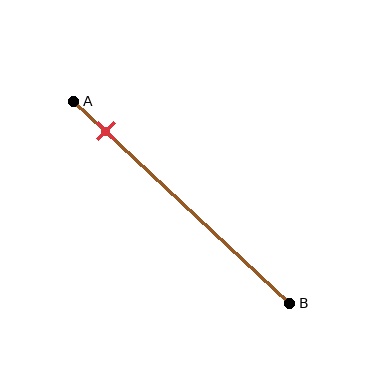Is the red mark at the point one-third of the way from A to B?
No, the mark is at about 15% from A, not at the 33% one-third point.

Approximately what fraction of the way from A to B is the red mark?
The red mark is approximately 15% of the way from A to B.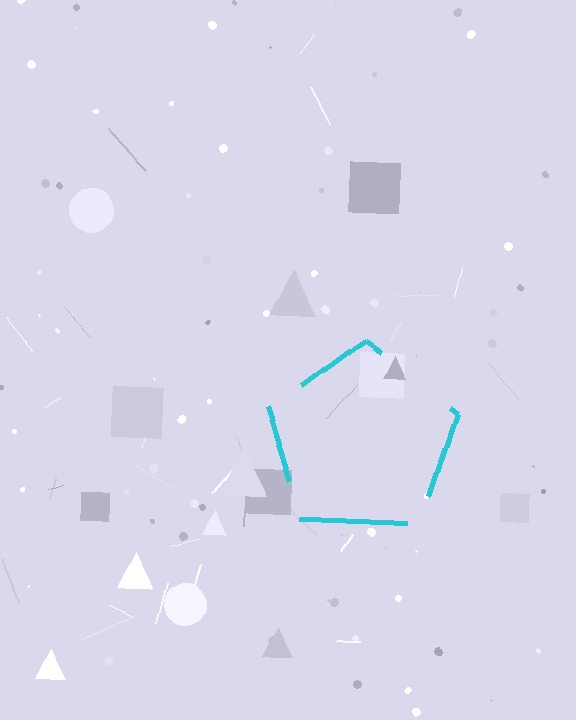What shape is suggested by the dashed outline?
The dashed outline suggests a pentagon.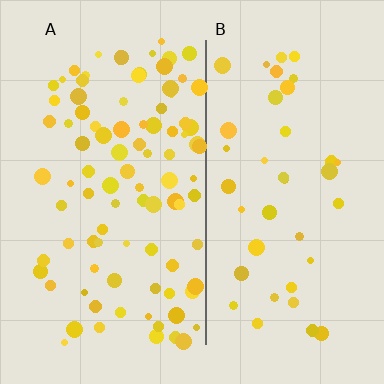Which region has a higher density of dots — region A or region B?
A (the left).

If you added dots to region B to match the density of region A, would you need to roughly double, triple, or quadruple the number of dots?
Approximately double.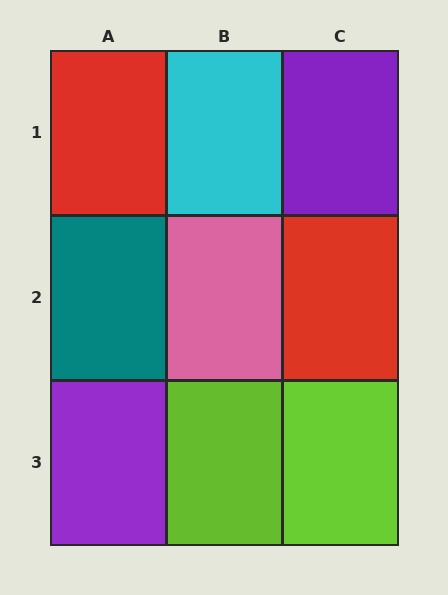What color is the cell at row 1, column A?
Red.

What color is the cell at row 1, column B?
Cyan.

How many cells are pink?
1 cell is pink.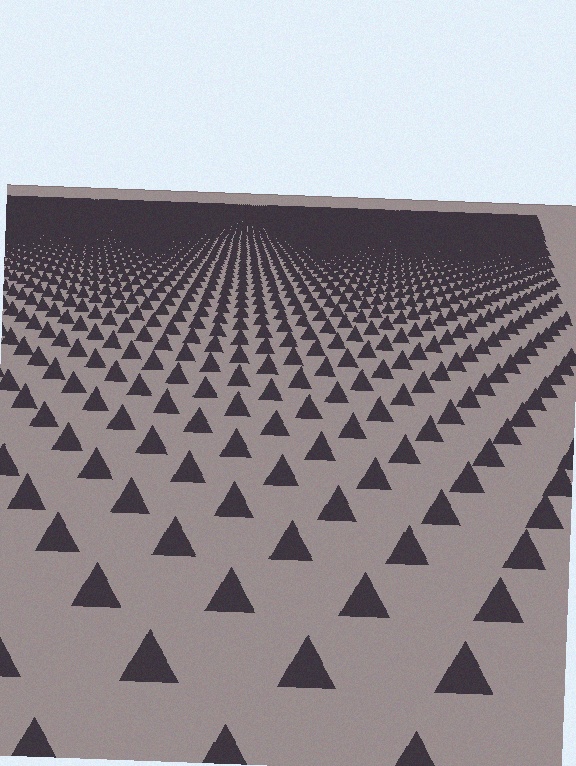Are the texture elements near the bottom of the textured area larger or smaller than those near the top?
Larger. Near the bottom, elements are closer to the viewer and appear at a bigger on-screen size.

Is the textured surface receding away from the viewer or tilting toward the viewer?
The surface is receding away from the viewer. Texture elements get smaller and denser toward the top.